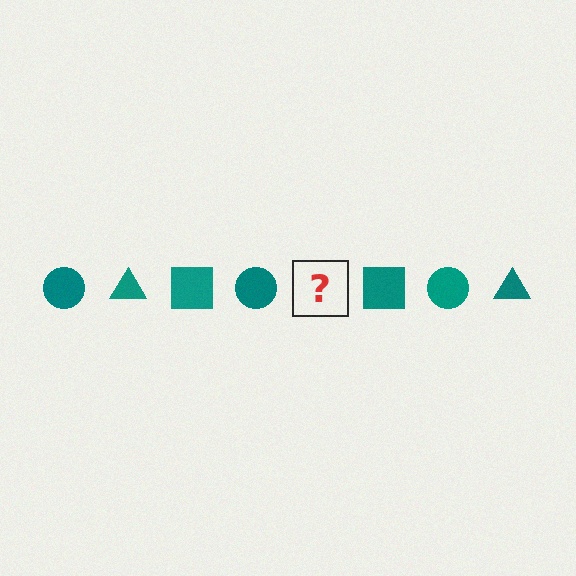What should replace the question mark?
The question mark should be replaced with a teal triangle.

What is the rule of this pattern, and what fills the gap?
The rule is that the pattern cycles through circle, triangle, square shapes in teal. The gap should be filled with a teal triangle.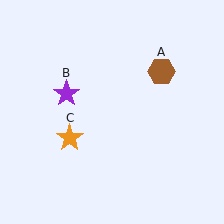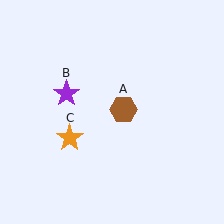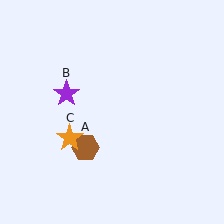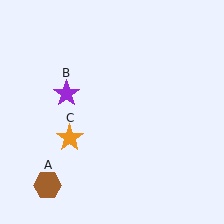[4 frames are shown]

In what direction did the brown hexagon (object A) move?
The brown hexagon (object A) moved down and to the left.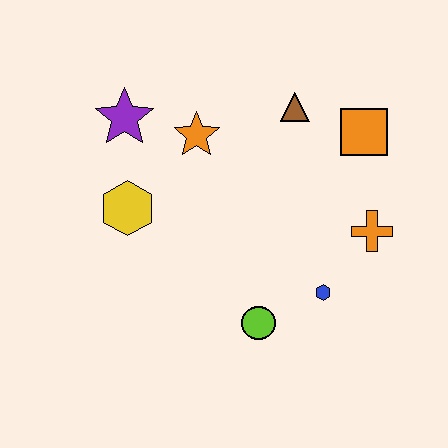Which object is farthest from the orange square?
The yellow hexagon is farthest from the orange square.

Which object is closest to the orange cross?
The blue hexagon is closest to the orange cross.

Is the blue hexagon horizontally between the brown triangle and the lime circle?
No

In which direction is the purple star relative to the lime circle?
The purple star is above the lime circle.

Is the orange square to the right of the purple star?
Yes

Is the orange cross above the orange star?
No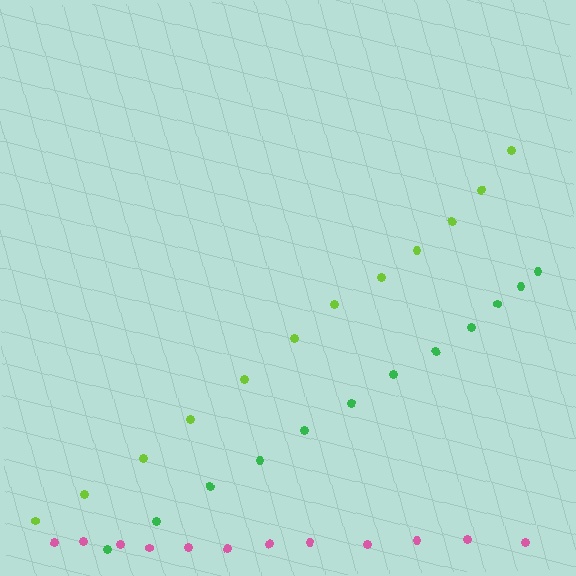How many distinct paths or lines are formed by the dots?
There are 3 distinct paths.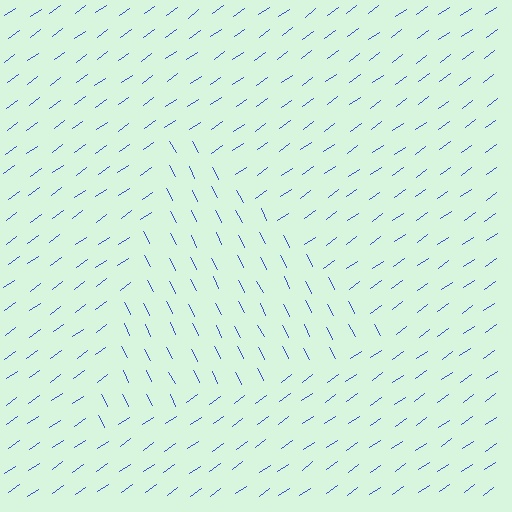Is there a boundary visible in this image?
Yes, there is a texture boundary formed by a change in line orientation.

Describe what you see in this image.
The image is filled with small blue line segments. A triangle region in the image has lines oriented differently from the surrounding lines, creating a visible texture boundary.